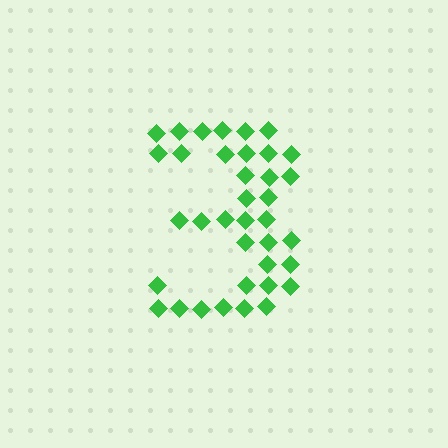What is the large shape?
The large shape is the digit 3.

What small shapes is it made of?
It is made of small diamonds.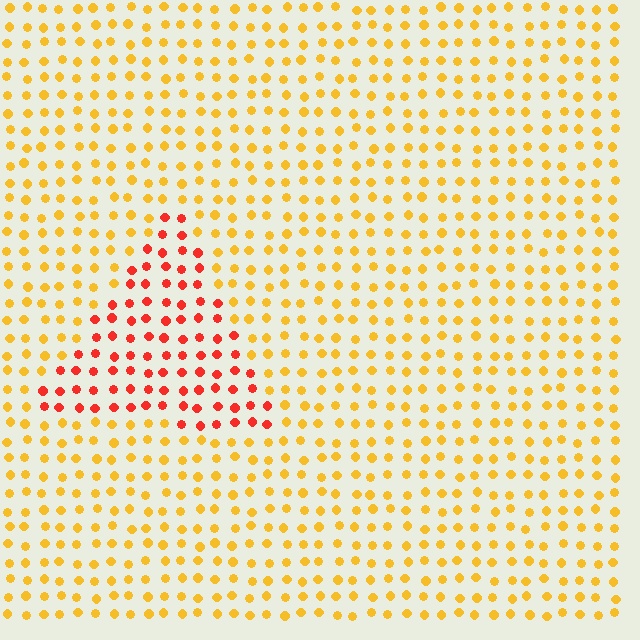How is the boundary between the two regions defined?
The boundary is defined purely by a slight shift in hue (about 43 degrees). Spacing, size, and orientation are identical on both sides.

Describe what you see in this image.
The image is filled with small yellow elements in a uniform arrangement. A triangle-shaped region is visible where the elements are tinted to a slightly different hue, forming a subtle color boundary.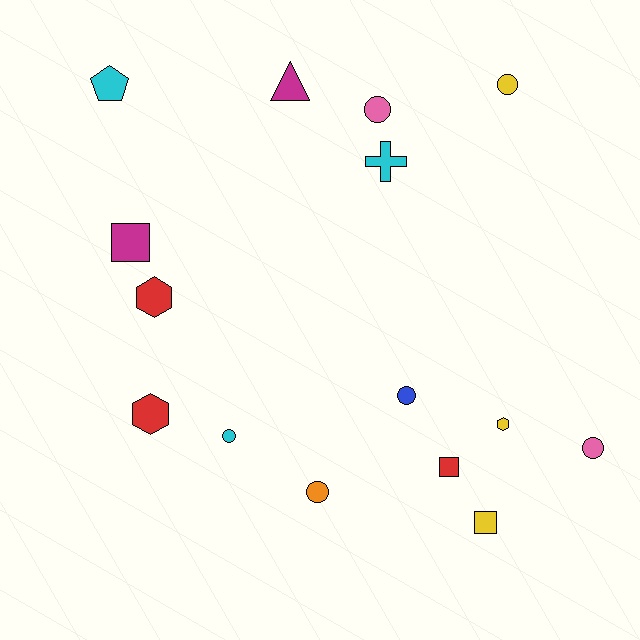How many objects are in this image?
There are 15 objects.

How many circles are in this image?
There are 6 circles.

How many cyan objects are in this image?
There are 3 cyan objects.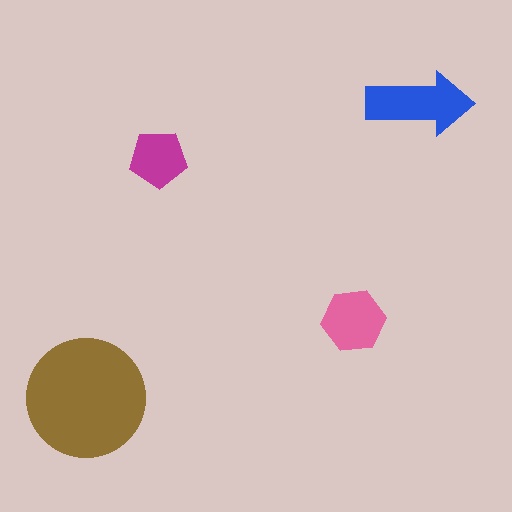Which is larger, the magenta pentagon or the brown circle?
The brown circle.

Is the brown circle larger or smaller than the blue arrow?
Larger.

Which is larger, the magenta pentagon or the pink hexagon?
The pink hexagon.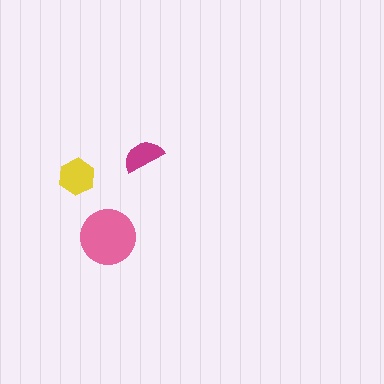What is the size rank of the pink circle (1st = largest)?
1st.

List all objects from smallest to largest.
The magenta semicircle, the yellow hexagon, the pink circle.